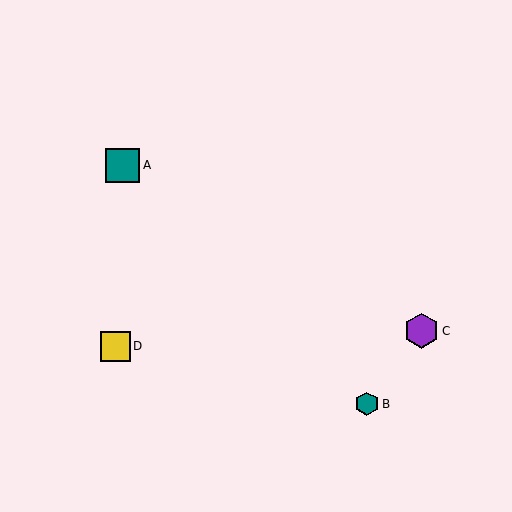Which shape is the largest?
The purple hexagon (labeled C) is the largest.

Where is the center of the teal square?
The center of the teal square is at (123, 165).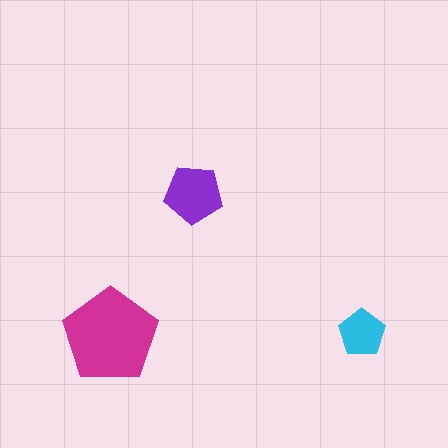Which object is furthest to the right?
The cyan pentagon is rightmost.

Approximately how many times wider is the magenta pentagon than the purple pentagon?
About 1.5 times wider.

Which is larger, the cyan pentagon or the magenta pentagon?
The magenta one.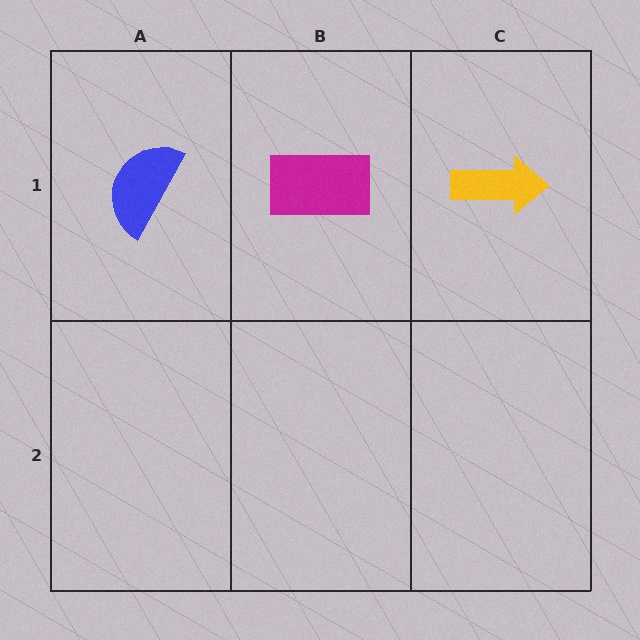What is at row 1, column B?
A magenta rectangle.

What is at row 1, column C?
A yellow arrow.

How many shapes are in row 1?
3 shapes.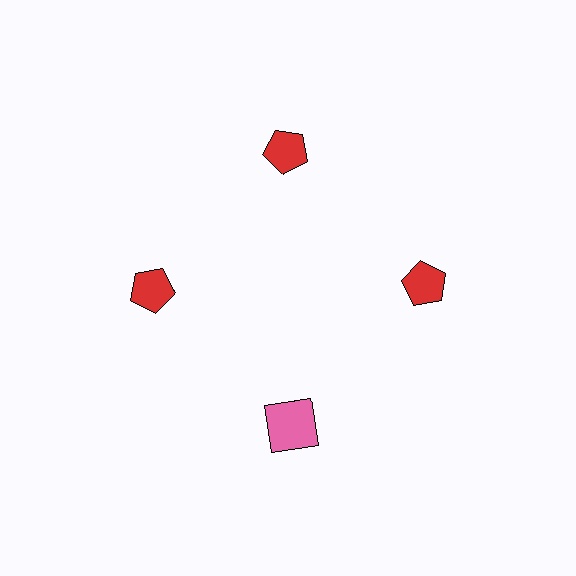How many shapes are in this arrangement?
There are 4 shapes arranged in a ring pattern.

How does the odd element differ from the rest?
It differs in both color (pink instead of red) and shape (square instead of pentagon).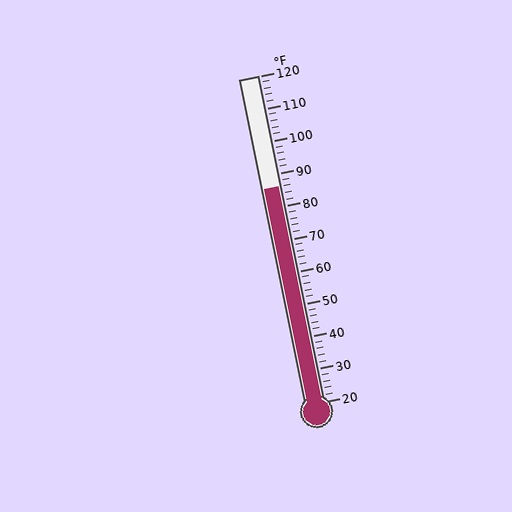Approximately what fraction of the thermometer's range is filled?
The thermometer is filled to approximately 65% of its range.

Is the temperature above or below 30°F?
The temperature is above 30°F.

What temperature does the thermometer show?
The thermometer shows approximately 86°F.